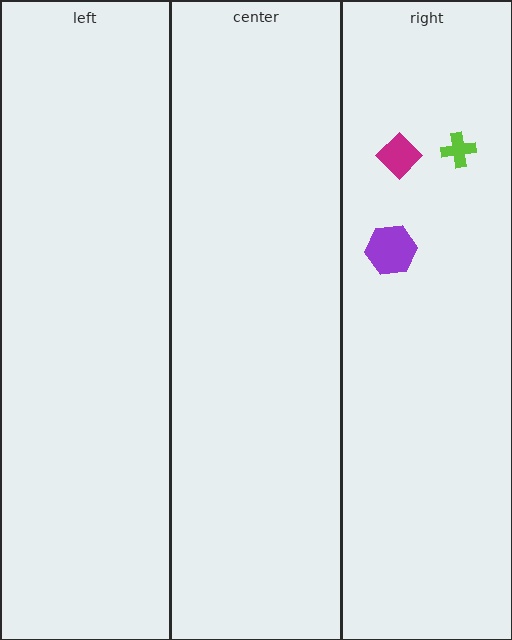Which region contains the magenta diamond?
The right region.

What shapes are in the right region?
The purple hexagon, the lime cross, the magenta diamond.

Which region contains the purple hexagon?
The right region.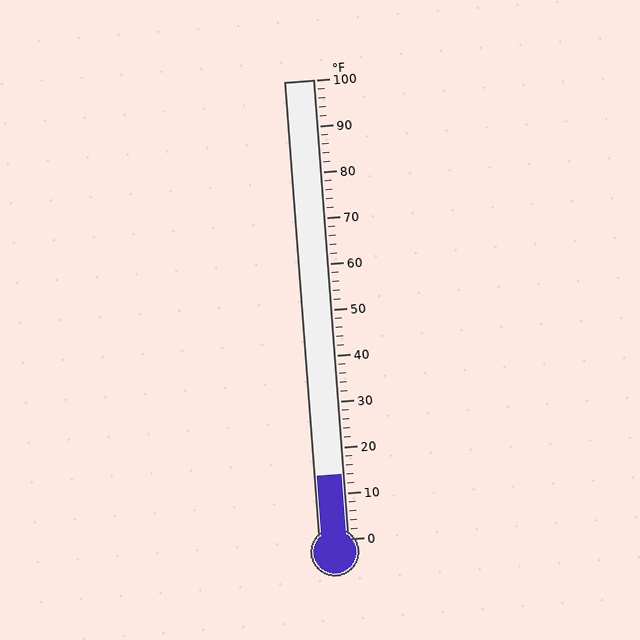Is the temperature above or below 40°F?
The temperature is below 40°F.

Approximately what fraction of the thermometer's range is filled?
The thermometer is filled to approximately 15% of its range.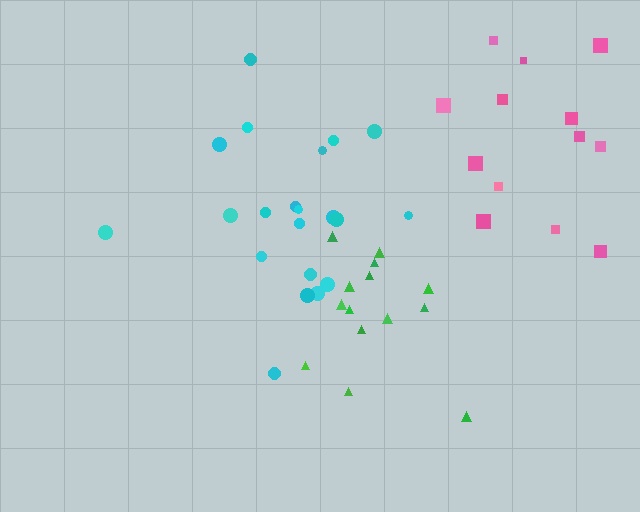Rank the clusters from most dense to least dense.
green, cyan, pink.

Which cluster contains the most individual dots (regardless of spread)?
Cyan (21).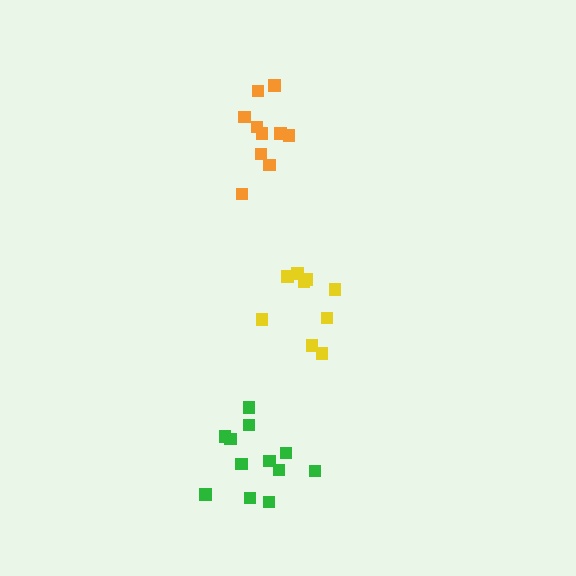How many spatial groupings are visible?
There are 3 spatial groupings.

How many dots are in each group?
Group 1: 10 dots, Group 2: 12 dots, Group 3: 9 dots (31 total).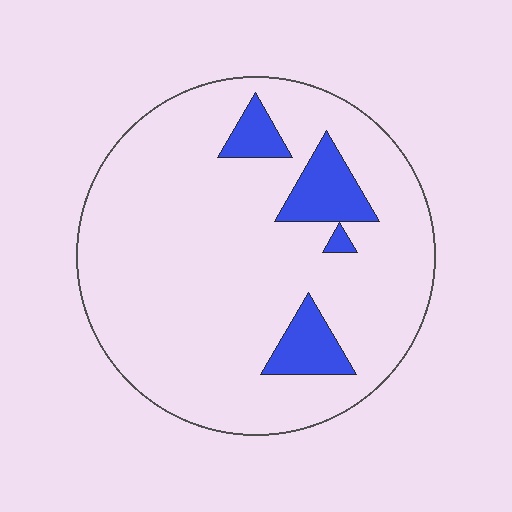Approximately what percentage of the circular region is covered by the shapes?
Approximately 10%.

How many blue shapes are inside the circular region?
4.